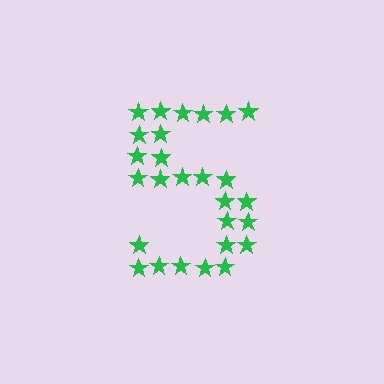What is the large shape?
The large shape is the digit 5.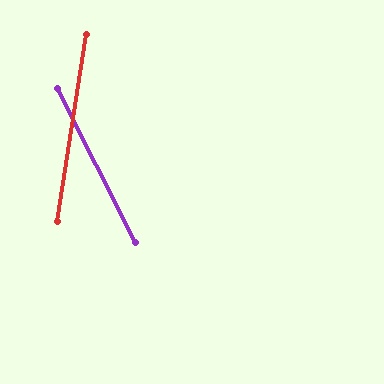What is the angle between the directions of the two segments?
Approximately 36 degrees.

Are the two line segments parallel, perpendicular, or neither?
Neither parallel nor perpendicular — they differ by about 36°.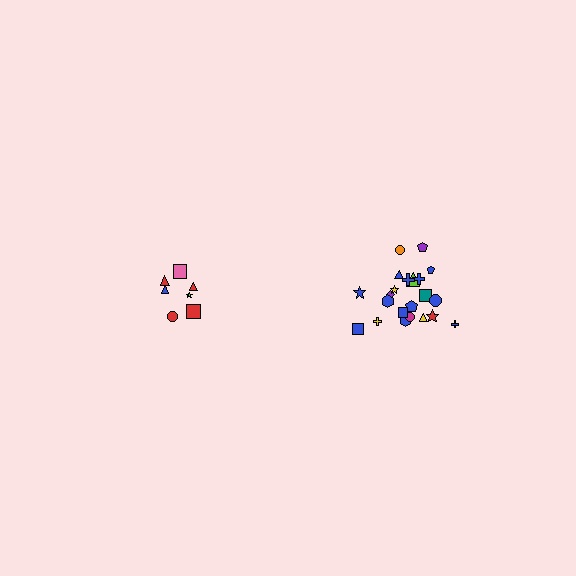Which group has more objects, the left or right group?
The right group.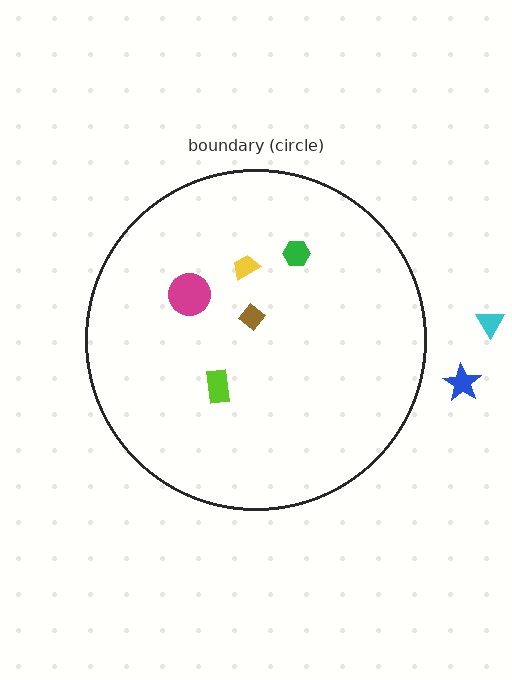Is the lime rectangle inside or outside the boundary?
Inside.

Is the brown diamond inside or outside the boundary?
Inside.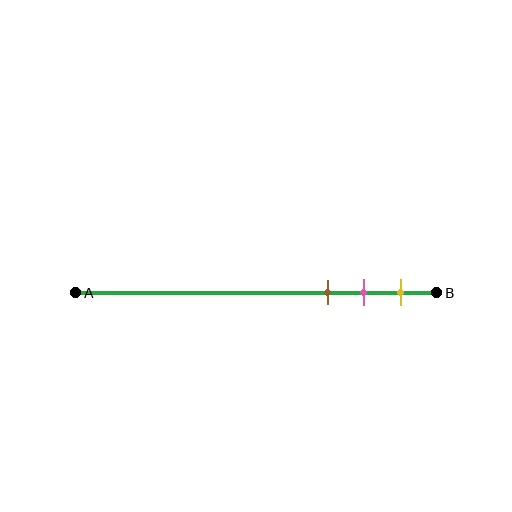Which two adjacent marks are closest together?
The pink and yellow marks are the closest adjacent pair.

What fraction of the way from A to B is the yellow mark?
The yellow mark is approximately 90% (0.9) of the way from A to B.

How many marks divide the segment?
There are 3 marks dividing the segment.